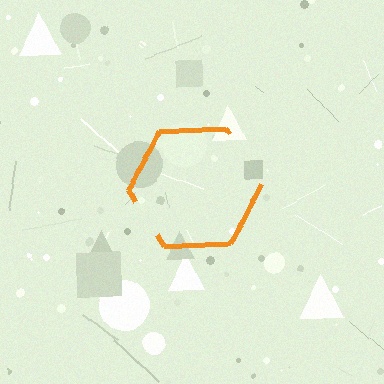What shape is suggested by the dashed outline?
The dashed outline suggests a hexagon.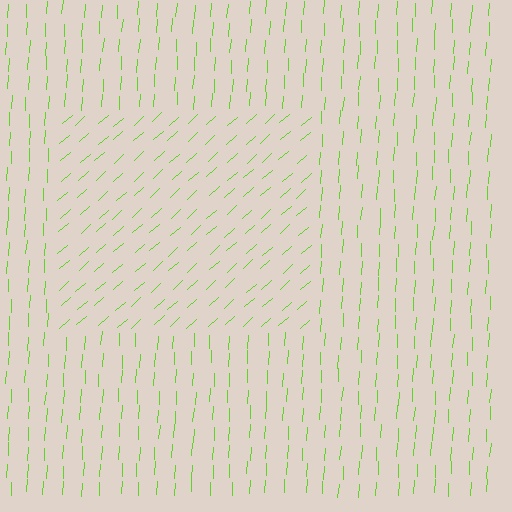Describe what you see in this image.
The image is filled with small lime line segments. A rectangle region in the image has lines oriented differently from the surrounding lines, creating a visible texture boundary.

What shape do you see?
I see a rectangle.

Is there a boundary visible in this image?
Yes, there is a texture boundary formed by a change in line orientation.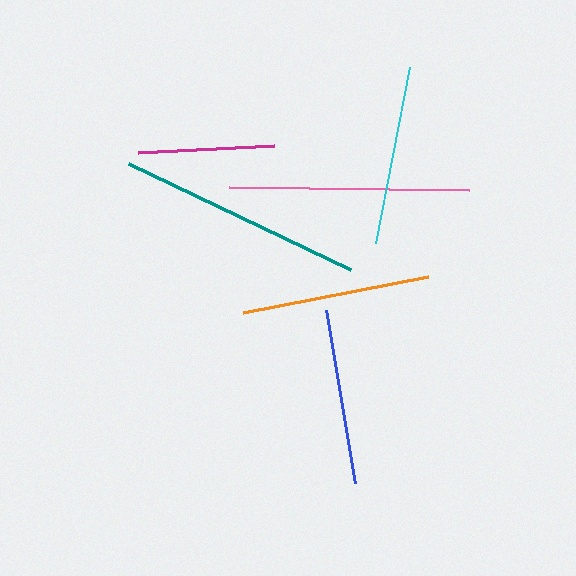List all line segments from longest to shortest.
From longest to shortest: teal, pink, orange, cyan, blue, magenta.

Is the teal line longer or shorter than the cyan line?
The teal line is longer than the cyan line.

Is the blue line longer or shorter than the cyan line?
The cyan line is longer than the blue line.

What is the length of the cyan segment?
The cyan segment is approximately 179 pixels long.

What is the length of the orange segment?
The orange segment is approximately 189 pixels long.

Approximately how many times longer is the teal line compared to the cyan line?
The teal line is approximately 1.4 times the length of the cyan line.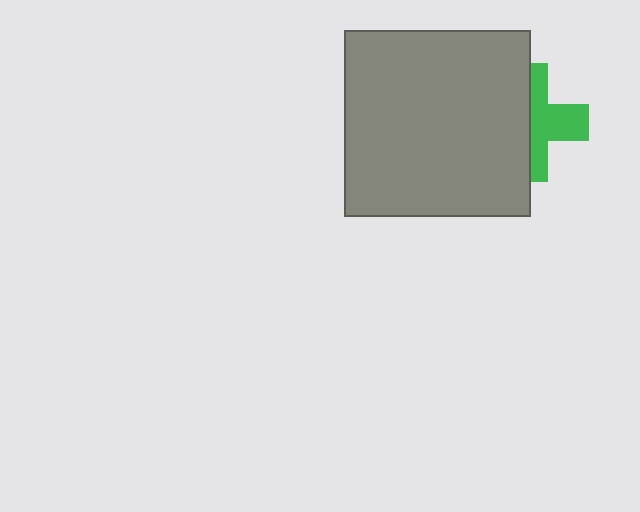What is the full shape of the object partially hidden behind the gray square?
The partially hidden object is a green cross.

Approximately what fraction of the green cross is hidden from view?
Roughly 53% of the green cross is hidden behind the gray square.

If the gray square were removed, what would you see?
You would see the complete green cross.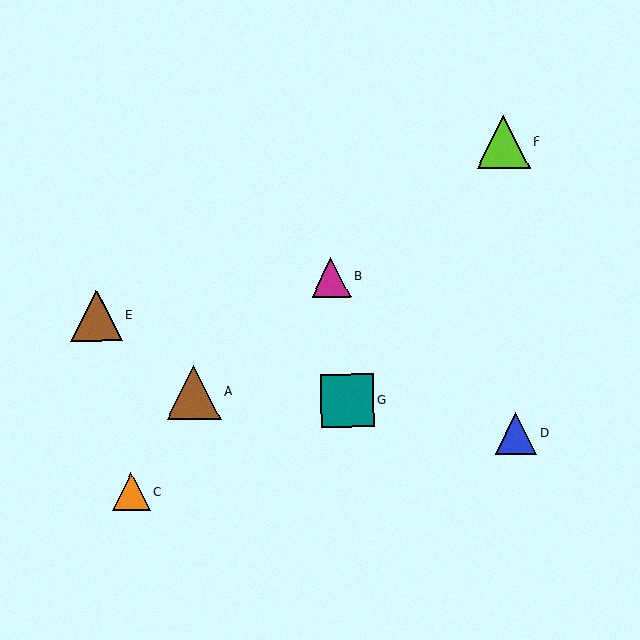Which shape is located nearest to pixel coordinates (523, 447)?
The blue triangle (labeled D) at (516, 433) is nearest to that location.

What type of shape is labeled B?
Shape B is a magenta triangle.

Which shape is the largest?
The brown triangle (labeled A) is the largest.